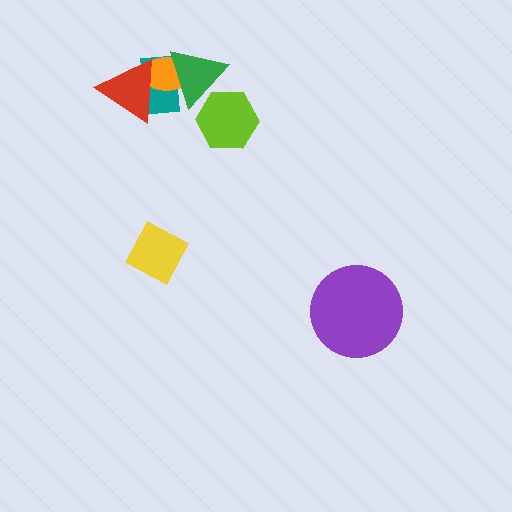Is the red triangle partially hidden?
No, no other shape covers it.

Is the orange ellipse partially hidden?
Yes, it is partially covered by another shape.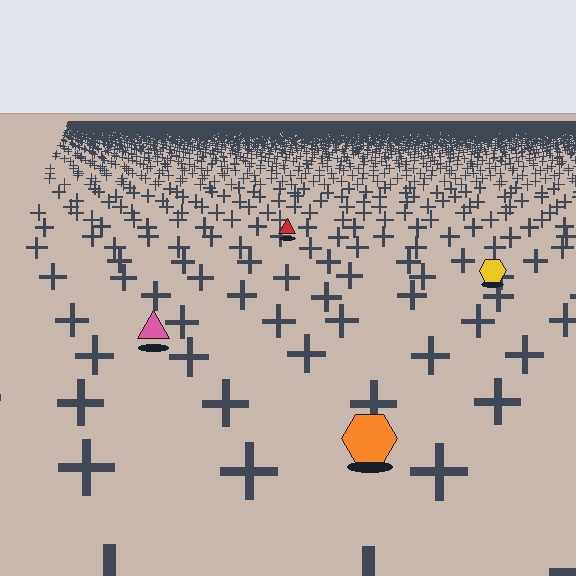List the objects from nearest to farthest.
From nearest to farthest: the orange hexagon, the pink triangle, the yellow hexagon, the red triangle.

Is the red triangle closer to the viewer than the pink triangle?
No. The pink triangle is closer — you can tell from the texture gradient: the ground texture is coarser near it.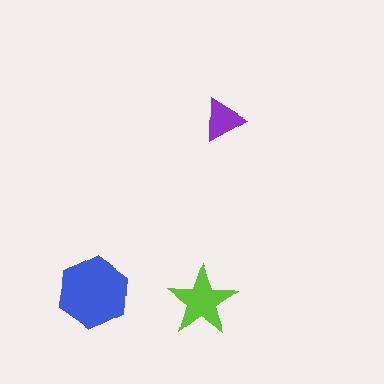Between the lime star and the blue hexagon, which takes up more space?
The blue hexagon.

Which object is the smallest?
The purple triangle.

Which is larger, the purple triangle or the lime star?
The lime star.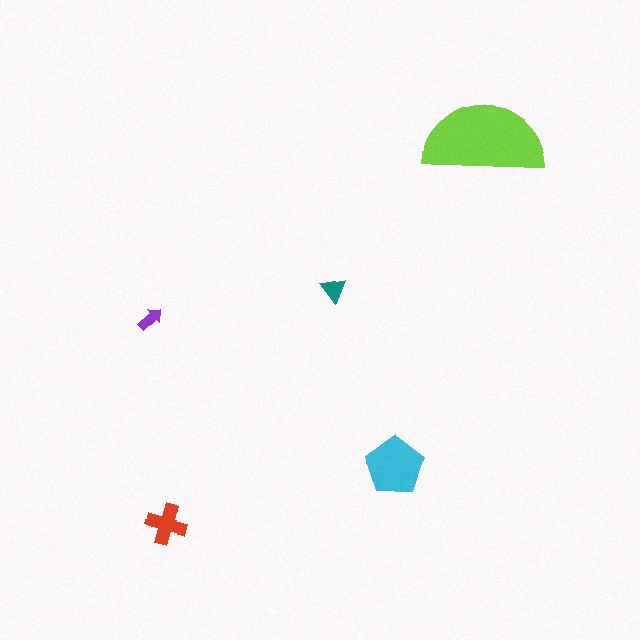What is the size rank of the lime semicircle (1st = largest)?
1st.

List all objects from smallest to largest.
The purple arrow, the teal triangle, the red cross, the cyan pentagon, the lime semicircle.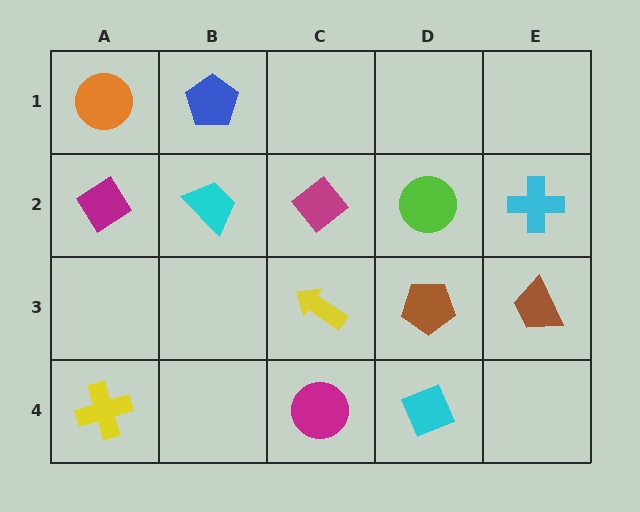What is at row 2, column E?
A cyan cross.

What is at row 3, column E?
A brown trapezoid.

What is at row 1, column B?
A blue pentagon.